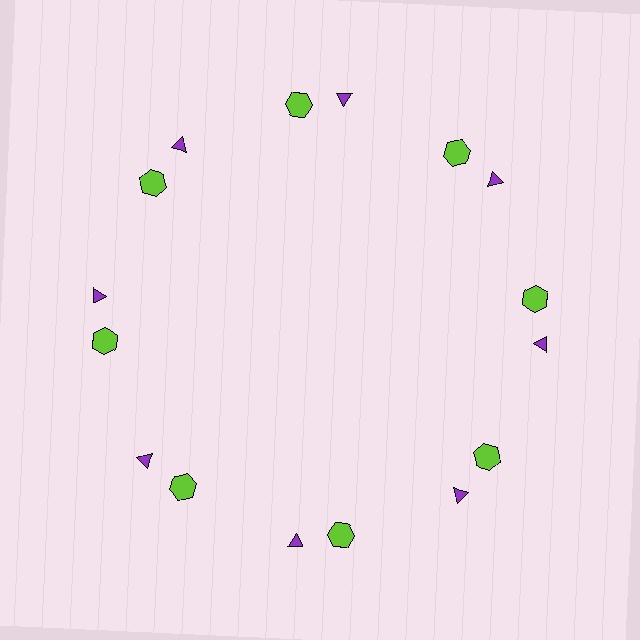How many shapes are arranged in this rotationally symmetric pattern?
There are 16 shapes, arranged in 8 groups of 2.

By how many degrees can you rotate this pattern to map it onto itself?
The pattern maps onto itself every 45 degrees of rotation.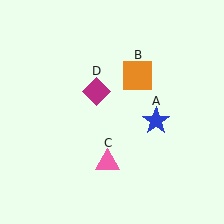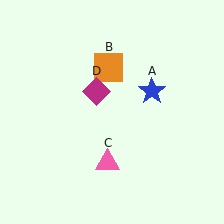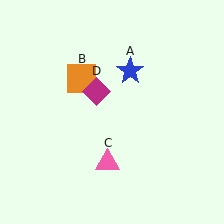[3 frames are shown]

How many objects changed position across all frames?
2 objects changed position: blue star (object A), orange square (object B).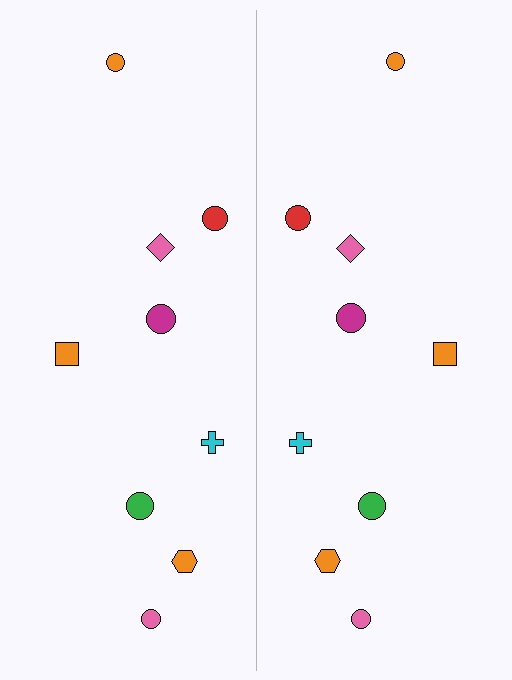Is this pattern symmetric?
Yes, this pattern has bilateral (reflection) symmetry.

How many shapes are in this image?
There are 18 shapes in this image.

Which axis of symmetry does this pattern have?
The pattern has a vertical axis of symmetry running through the center of the image.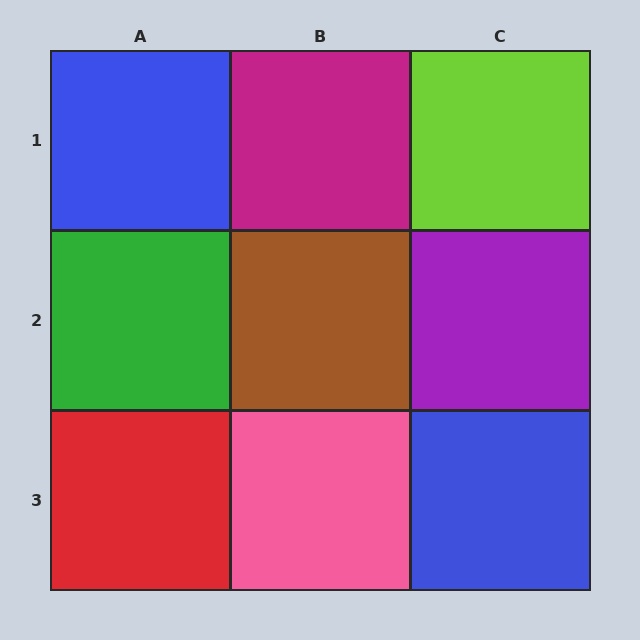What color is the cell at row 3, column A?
Red.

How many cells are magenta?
1 cell is magenta.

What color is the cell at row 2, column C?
Purple.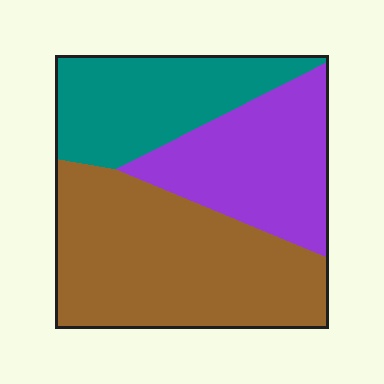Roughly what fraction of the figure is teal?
Teal takes up about one quarter (1/4) of the figure.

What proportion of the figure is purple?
Purple covers 28% of the figure.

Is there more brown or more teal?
Brown.